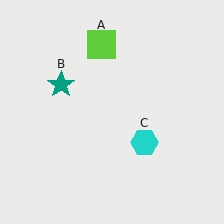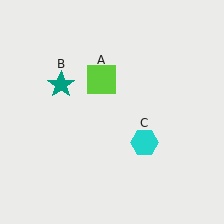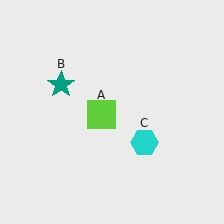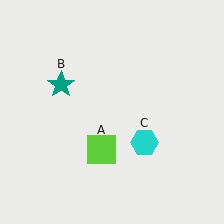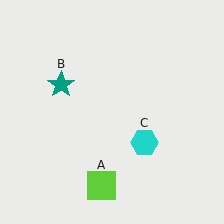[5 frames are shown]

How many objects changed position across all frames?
1 object changed position: lime square (object A).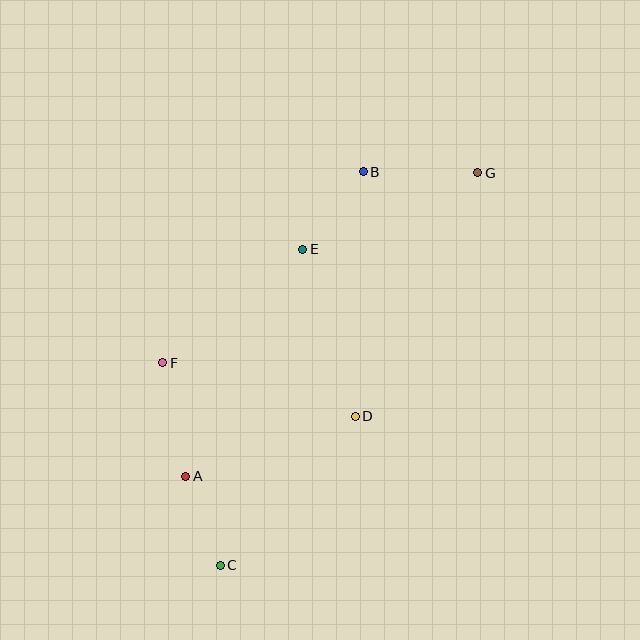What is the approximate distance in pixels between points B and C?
The distance between B and C is approximately 419 pixels.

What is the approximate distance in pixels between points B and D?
The distance between B and D is approximately 245 pixels.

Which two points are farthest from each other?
Points C and G are farthest from each other.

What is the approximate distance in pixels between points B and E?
The distance between B and E is approximately 98 pixels.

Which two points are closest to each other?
Points A and C are closest to each other.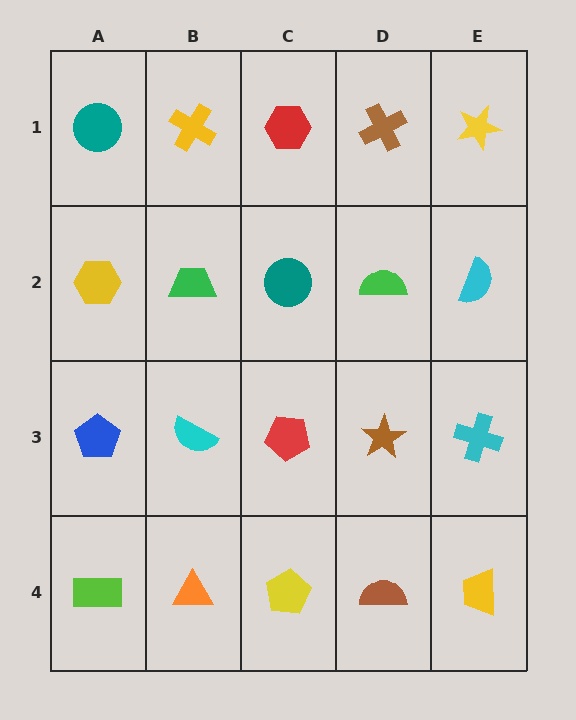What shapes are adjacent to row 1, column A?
A yellow hexagon (row 2, column A), a yellow cross (row 1, column B).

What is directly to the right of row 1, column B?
A red hexagon.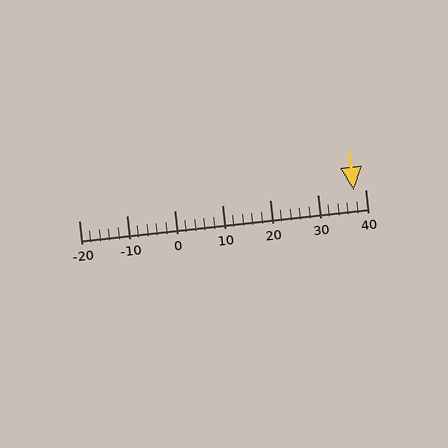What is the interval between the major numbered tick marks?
The major tick marks are spaced 10 units apart.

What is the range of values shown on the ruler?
The ruler shows values from -20 to 40.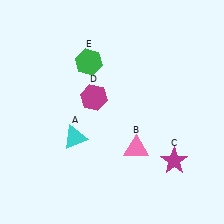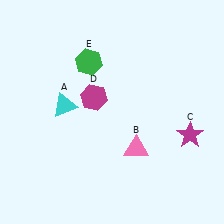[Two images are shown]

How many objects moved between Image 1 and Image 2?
2 objects moved between the two images.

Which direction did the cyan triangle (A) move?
The cyan triangle (A) moved up.